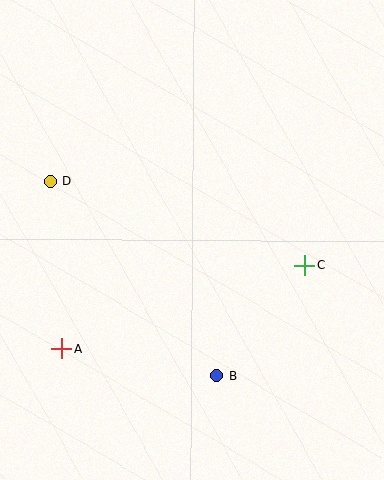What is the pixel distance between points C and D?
The distance between C and D is 268 pixels.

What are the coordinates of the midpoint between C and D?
The midpoint between C and D is at (178, 223).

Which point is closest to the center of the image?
Point C at (305, 265) is closest to the center.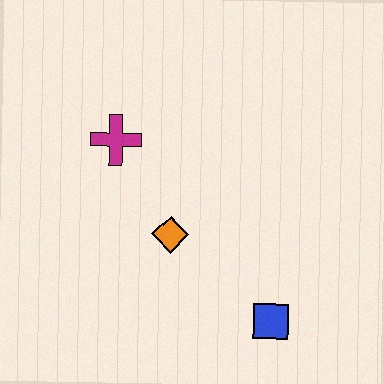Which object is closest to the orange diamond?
The magenta cross is closest to the orange diamond.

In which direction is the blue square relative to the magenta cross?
The blue square is below the magenta cross.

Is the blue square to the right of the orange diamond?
Yes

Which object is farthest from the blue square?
The magenta cross is farthest from the blue square.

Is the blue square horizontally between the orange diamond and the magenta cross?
No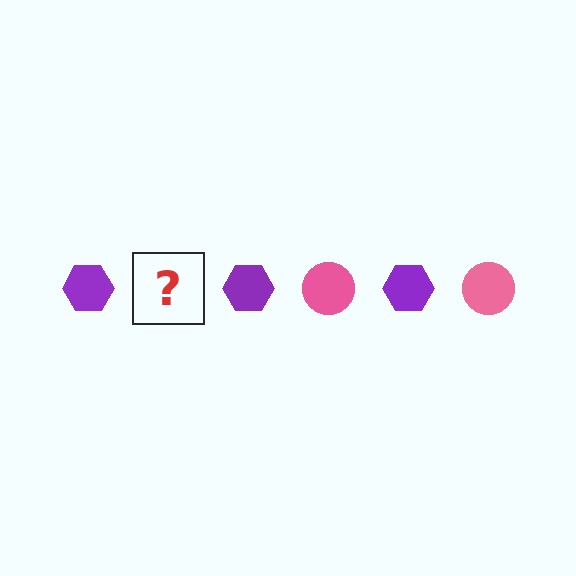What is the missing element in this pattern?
The missing element is a pink circle.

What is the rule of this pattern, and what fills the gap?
The rule is that the pattern alternates between purple hexagon and pink circle. The gap should be filled with a pink circle.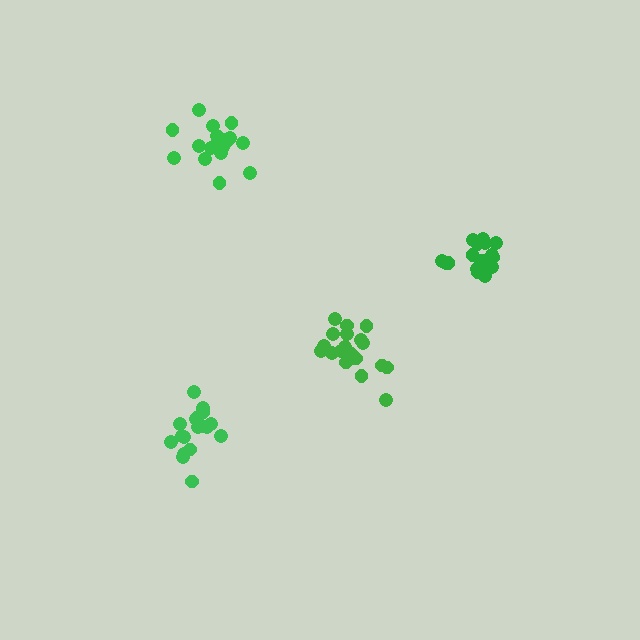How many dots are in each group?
Group 1: 20 dots, Group 2: 18 dots, Group 3: 20 dots, Group 4: 21 dots (79 total).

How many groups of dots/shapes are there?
There are 4 groups.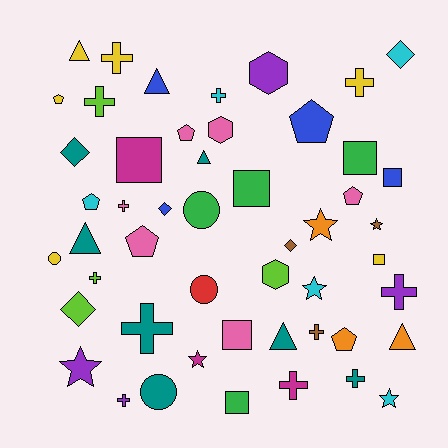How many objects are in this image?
There are 50 objects.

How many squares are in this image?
There are 7 squares.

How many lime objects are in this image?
There are 4 lime objects.